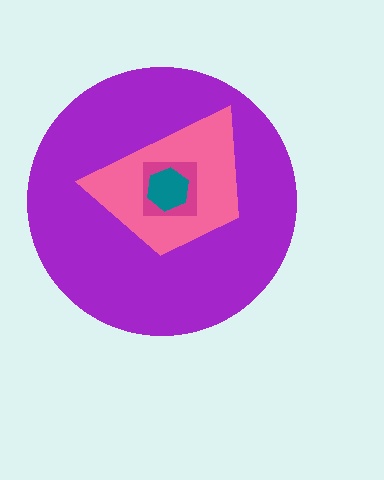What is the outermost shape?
The purple circle.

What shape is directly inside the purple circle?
The pink trapezoid.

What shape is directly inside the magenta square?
The teal hexagon.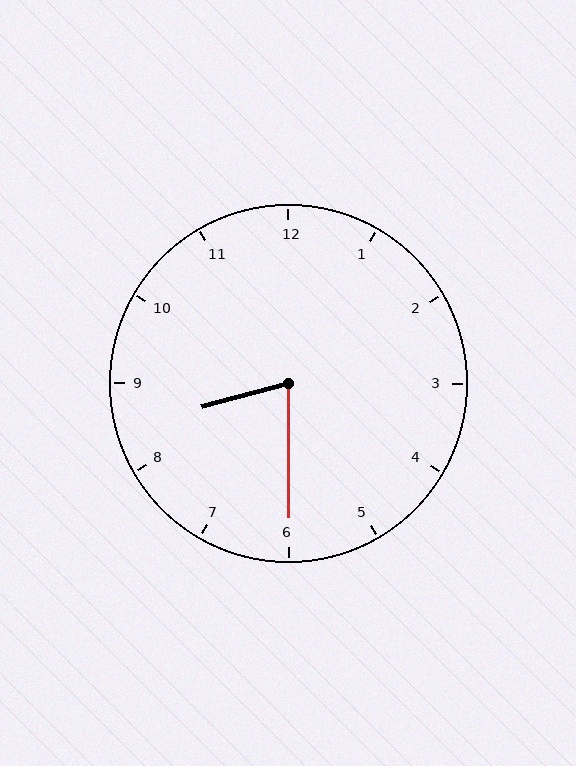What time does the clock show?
8:30.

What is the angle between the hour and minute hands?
Approximately 75 degrees.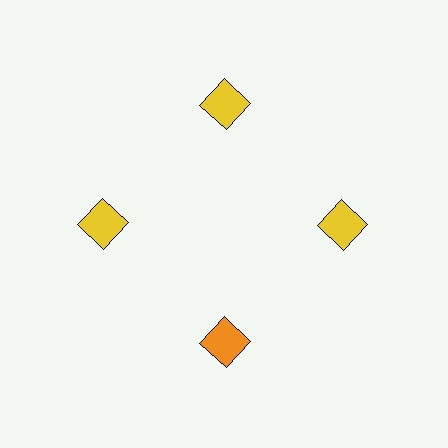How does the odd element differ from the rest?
It has a different color: orange instead of yellow.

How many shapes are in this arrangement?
There are 4 shapes arranged in a ring pattern.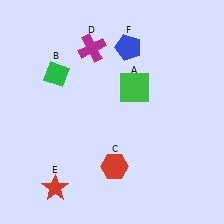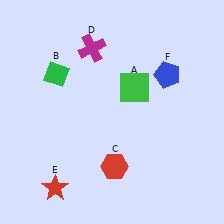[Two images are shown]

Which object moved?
The blue pentagon (F) moved right.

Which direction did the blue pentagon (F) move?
The blue pentagon (F) moved right.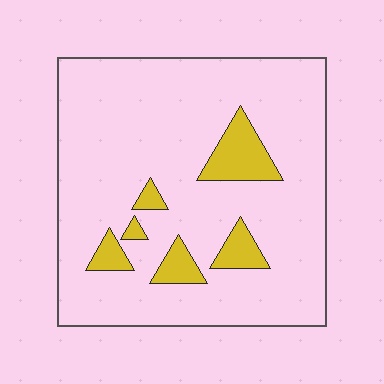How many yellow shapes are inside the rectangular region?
6.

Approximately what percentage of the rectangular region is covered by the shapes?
Approximately 10%.